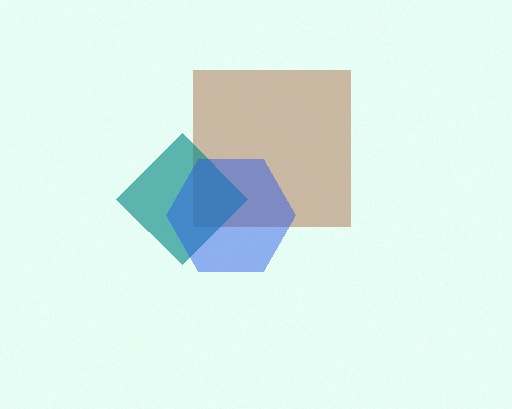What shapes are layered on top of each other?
The layered shapes are: a brown square, a teal diamond, a blue hexagon.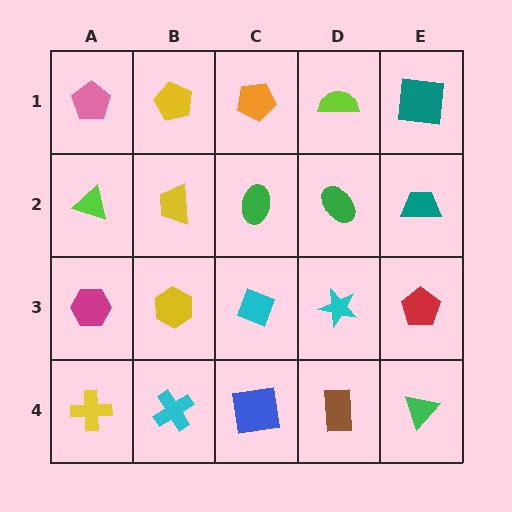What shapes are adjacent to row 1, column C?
A green ellipse (row 2, column C), a yellow pentagon (row 1, column B), a lime semicircle (row 1, column D).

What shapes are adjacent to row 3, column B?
A yellow trapezoid (row 2, column B), a cyan cross (row 4, column B), a magenta hexagon (row 3, column A), a cyan diamond (row 3, column C).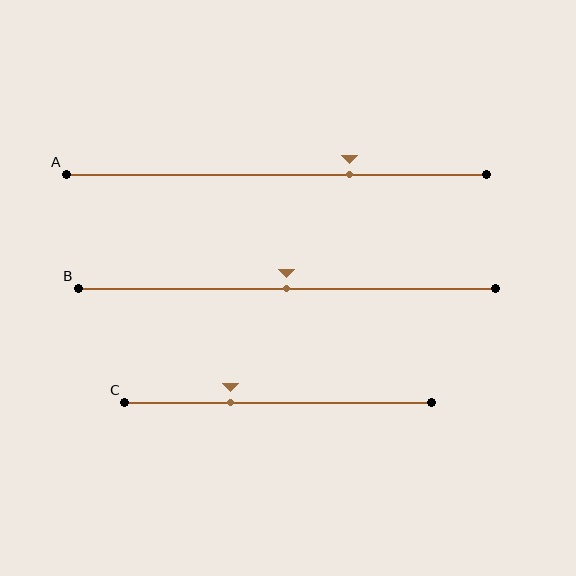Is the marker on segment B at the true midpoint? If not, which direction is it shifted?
Yes, the marker on segment B is at the true midpoint.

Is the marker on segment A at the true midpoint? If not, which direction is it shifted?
No, the marker on segment A is shifted to the right by about 17% of the segment length.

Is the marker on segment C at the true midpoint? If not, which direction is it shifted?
No, the marker on segment C is shifted to the left by about 16% of the segment length.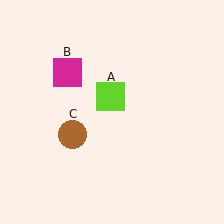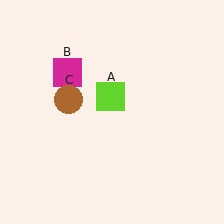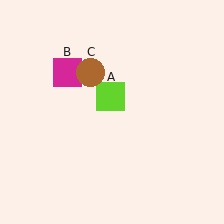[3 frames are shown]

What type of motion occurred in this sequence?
The brown circle (object C) rotated clockwise around the center of the scene.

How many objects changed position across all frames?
1 object changed position: brown circle (object C).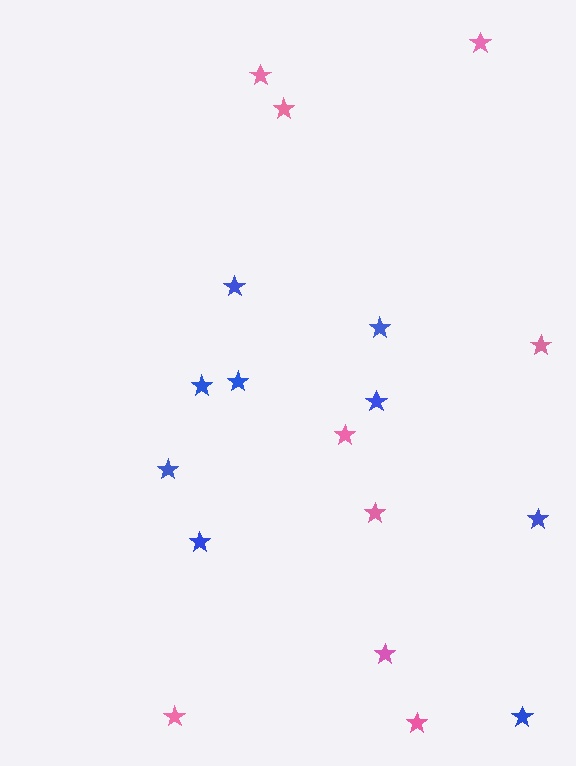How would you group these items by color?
There are 2 groups: one group of pink stars (9) and one group of blue stars (9).